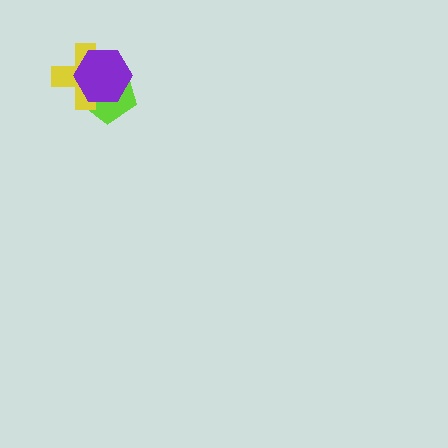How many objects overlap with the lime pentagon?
2 objects overlap with the lime pentagon.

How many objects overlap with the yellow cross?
2 objects overlap with the yellow cross.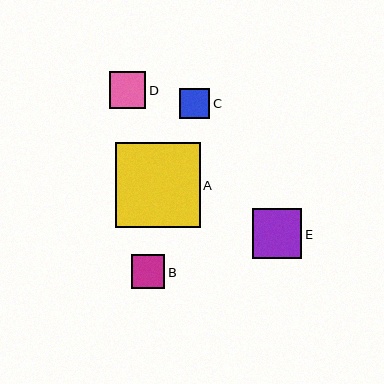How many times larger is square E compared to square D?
Square E is approximately 1.3 times the size of square D.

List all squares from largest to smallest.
From largest to smallest: A, E, D, B, C.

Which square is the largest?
Square A is the largest with a size of approximately 85 pixels.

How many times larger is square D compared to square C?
Square D is approximately 1.2 times the size of square C.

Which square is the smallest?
Square C is the smallest with a size of approximately 30 pixels.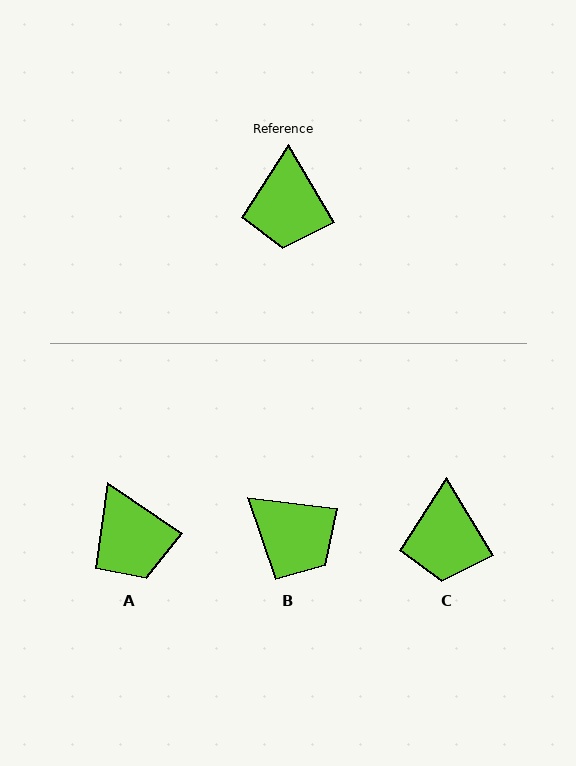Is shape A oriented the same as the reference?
No, it is off by about 25 degrees.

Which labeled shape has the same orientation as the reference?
C.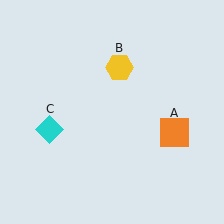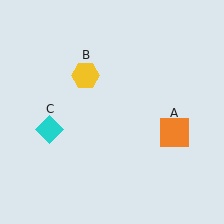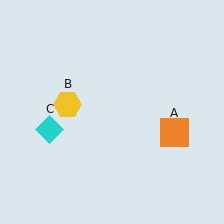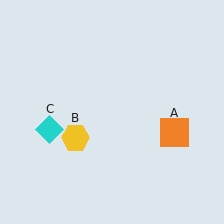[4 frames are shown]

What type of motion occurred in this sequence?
The yellow hexagon (object B) rotated counterclockwise around the center of the scene.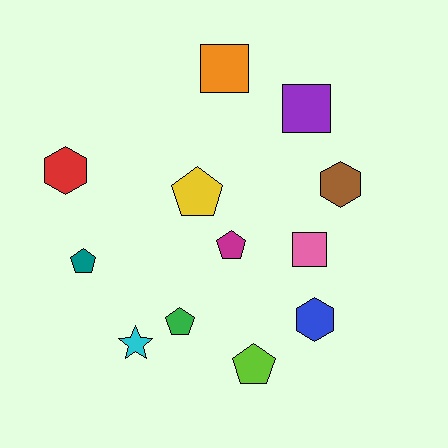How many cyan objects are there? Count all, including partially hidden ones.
There is 1 cyan object.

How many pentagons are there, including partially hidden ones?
There are 5 pentagons.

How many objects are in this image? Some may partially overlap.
There are 12 objects.